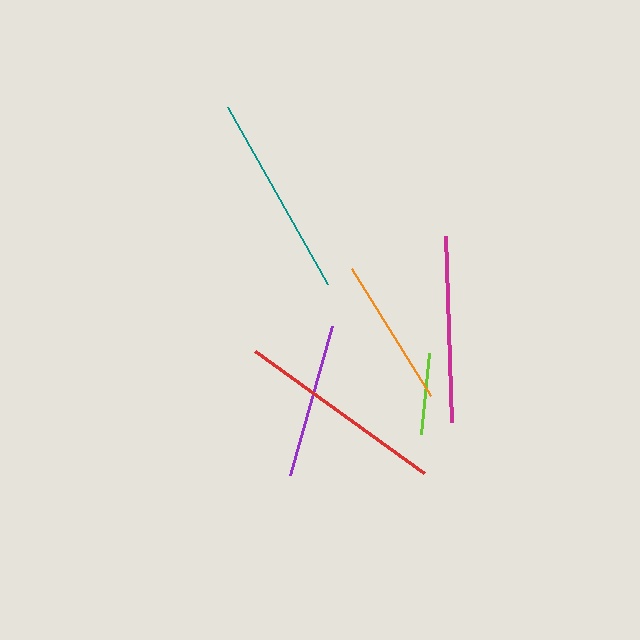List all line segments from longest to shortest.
From longest to shortest: red, teal, magenta, purple, orange, lime.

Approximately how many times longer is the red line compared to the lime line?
The red line is approximately 2.5 times the length of the lime line.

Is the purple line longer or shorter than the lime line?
The purple line is longer than the lime line.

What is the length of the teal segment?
The teal segment is approximately 204 pixels long.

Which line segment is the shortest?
The lime line is the shortest at approximately 82 pixels.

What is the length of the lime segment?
The lime segment is approximately 82 pixels long.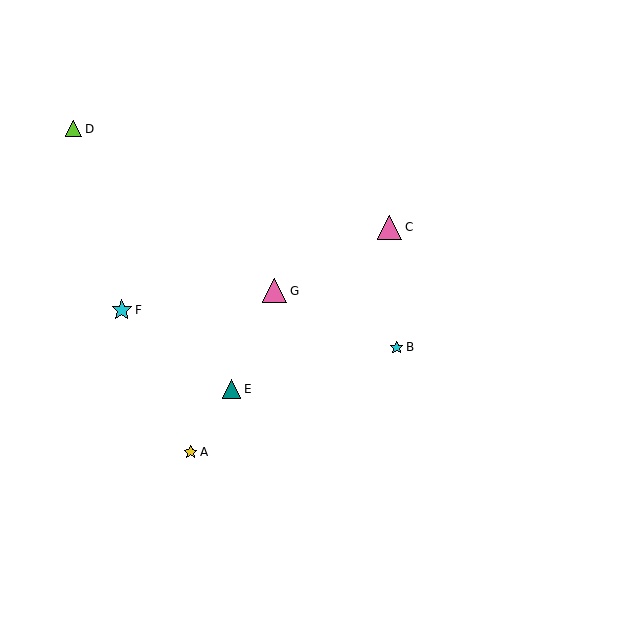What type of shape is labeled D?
Shape D is a lime triangle.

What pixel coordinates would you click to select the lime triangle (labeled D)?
Click at (73, 129) to select the lime triangle D.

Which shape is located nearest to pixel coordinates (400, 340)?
The cyan star (labeled B) at (396, 347) is nearest to that location.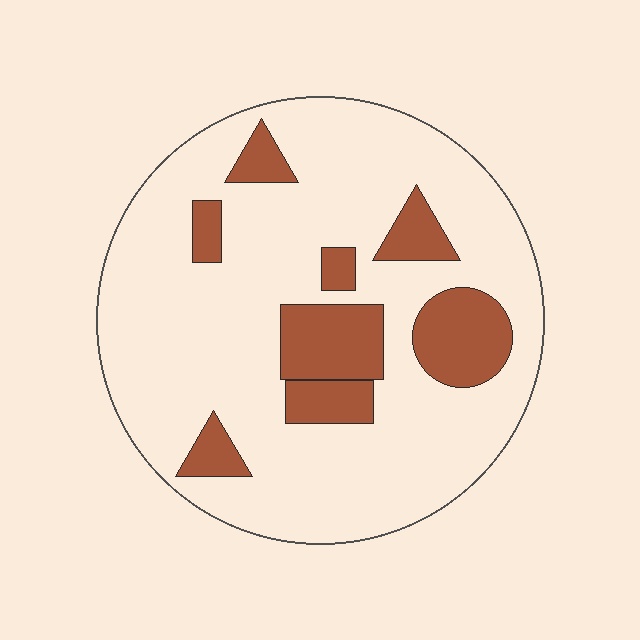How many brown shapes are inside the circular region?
8.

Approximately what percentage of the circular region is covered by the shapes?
Approximately 20%.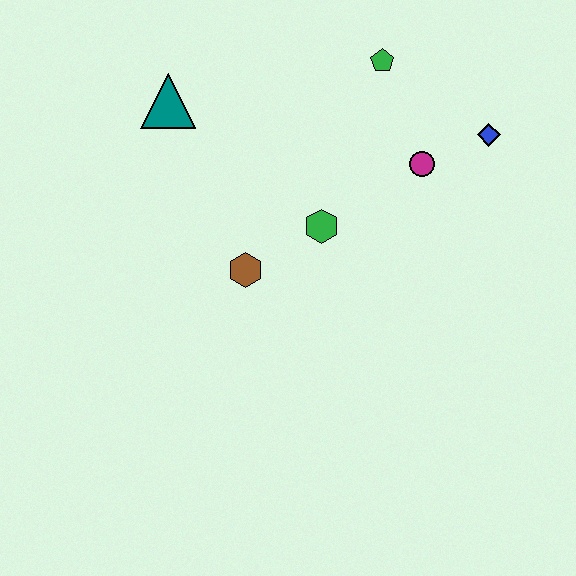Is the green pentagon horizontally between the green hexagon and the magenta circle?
Yes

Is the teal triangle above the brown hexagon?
Yes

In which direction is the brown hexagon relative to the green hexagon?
The brown hexagon is to the left of the green hexagon.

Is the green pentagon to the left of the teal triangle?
No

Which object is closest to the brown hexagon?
The green hexagon is closest to the brown hexagon.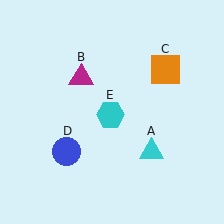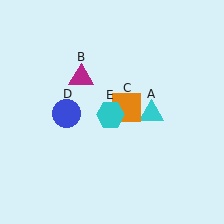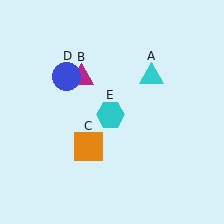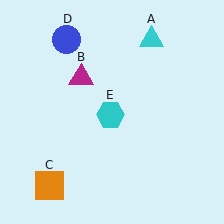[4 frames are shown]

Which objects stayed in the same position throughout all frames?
Magenta triangle (object B) and cyan hexagon (object E) remained stationary.